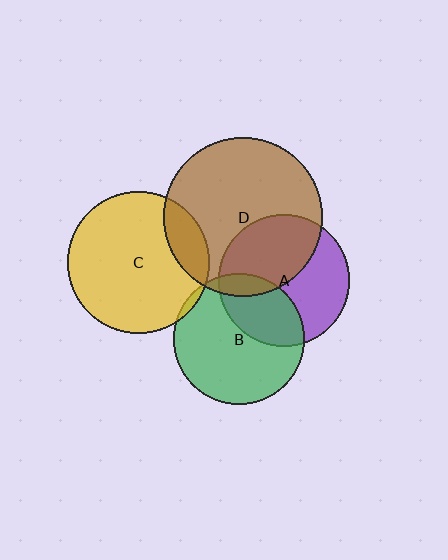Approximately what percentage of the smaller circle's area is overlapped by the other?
Approximately 15%.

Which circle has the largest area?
Circle D (brown).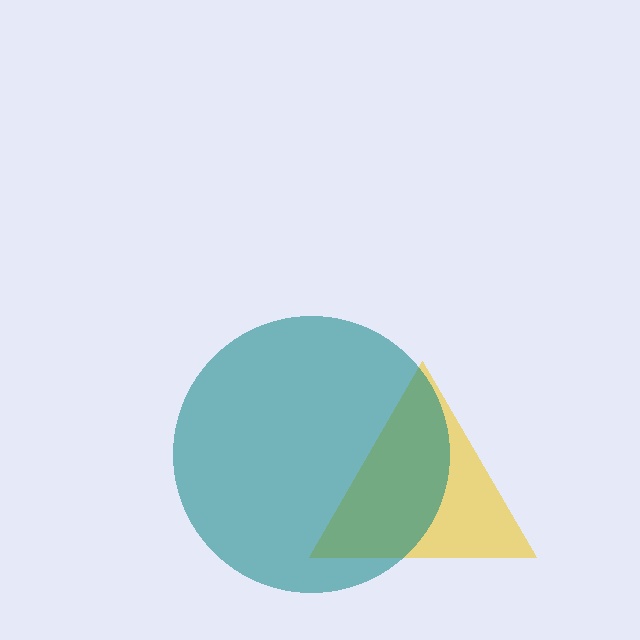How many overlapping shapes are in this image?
There are 2 overlapping shapes in the image.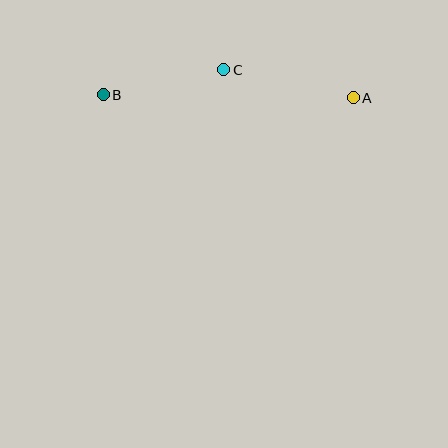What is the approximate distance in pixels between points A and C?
The distance between A and C is approximately 133 pixels.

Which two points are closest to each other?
Points B and C are closest to each other.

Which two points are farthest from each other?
Points A and B are farthest from each other.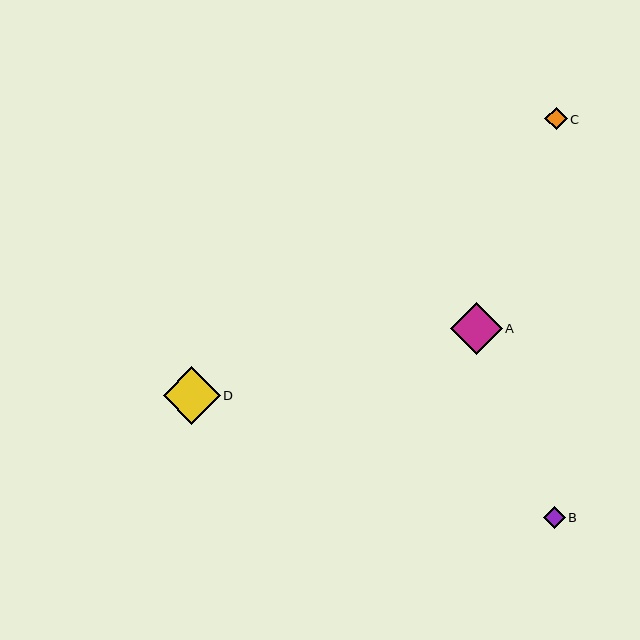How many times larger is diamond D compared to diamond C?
Diamond D is approximately 2.5 times the size of diamond C.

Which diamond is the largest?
Diamond D is the largest with a size of approximately 57 pixels.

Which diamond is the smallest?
Diamond B is the smallest with a size of approximately 22 pixels.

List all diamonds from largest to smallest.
From largest to smallest: D, A, C, B.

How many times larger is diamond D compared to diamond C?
Diamond D is approximately 2.5 times the size of diamond C.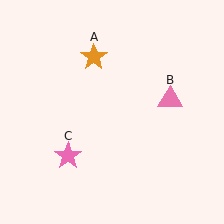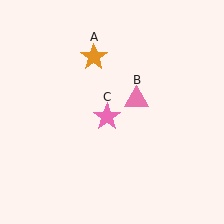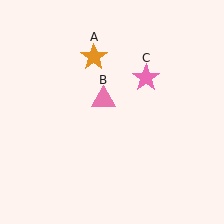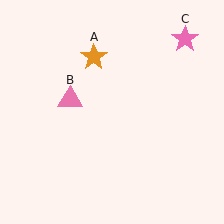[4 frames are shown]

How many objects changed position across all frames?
2 objects changed position: pink triangle (object B), pink star (object C).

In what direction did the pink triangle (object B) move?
The pink triangle (object B) moved left.